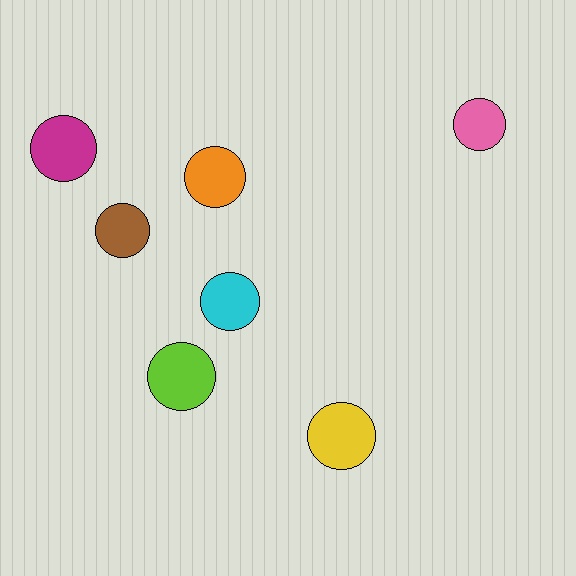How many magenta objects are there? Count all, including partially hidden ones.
There is 1 magenta object.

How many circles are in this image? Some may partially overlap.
There are 7 circles.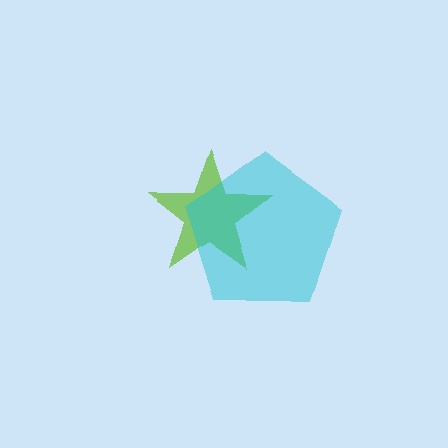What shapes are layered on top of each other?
The layered shapes are: a lime star, a cyan pentagon.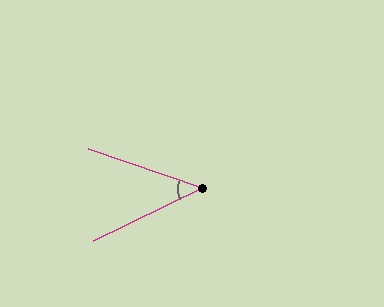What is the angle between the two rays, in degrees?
Approximately 45 degrees.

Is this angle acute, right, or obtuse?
It is acute.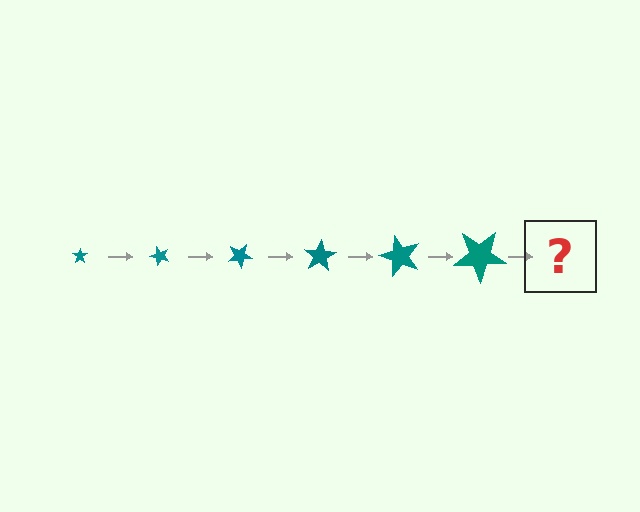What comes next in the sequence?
The next element should be a star, larger than the previous one and rotated 300 degrees from the start.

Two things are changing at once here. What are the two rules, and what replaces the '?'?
The two rules are that the star grows larger each step and it rotates 50 degrees each step. The '?' should be a star, larger than the previous one and rotated 300 degrees from the start.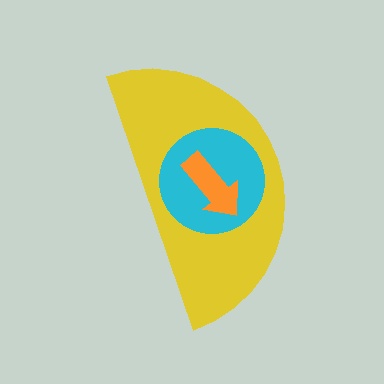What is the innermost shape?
The orange arrow.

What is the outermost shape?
The yellow semicircle.